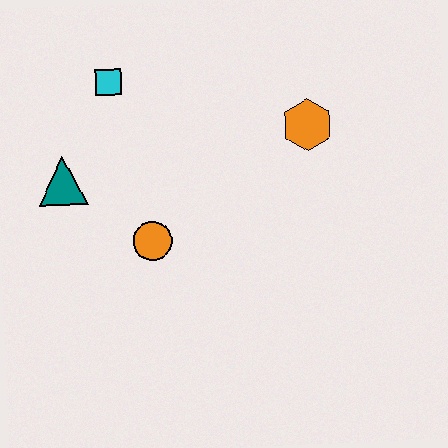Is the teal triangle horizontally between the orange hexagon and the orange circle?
No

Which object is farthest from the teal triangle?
The orange hexagon is farthest from the teal triangle.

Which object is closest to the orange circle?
The teal triangle is closest to the orange circle.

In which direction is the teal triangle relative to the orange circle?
The teal triangle is to the left of the orange circle.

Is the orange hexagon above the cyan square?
No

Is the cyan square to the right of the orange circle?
No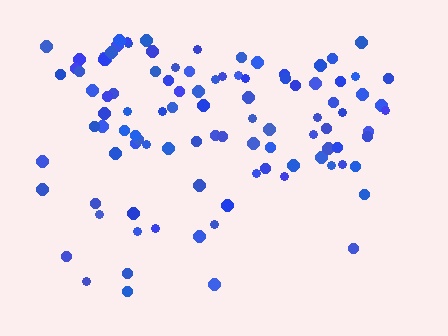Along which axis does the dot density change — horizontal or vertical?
Vertical.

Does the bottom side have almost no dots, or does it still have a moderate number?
Still a moderate number, just noticeably fewer than the top.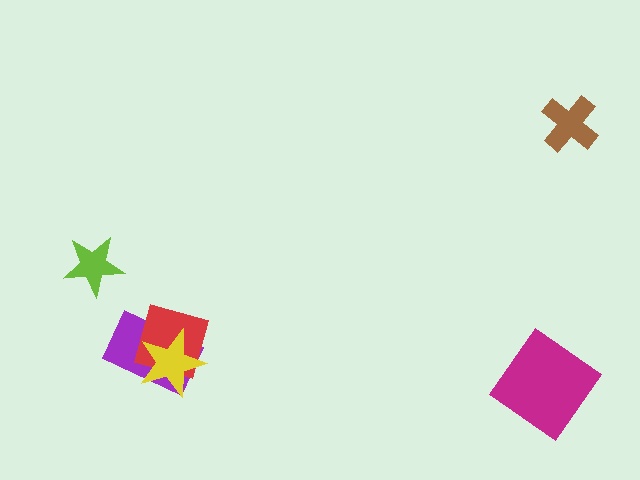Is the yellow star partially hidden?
No, no other shape covers it.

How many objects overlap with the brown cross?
0 objects overlap with the brown cross.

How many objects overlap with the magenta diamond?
0 objects overlap with the magenta diamond.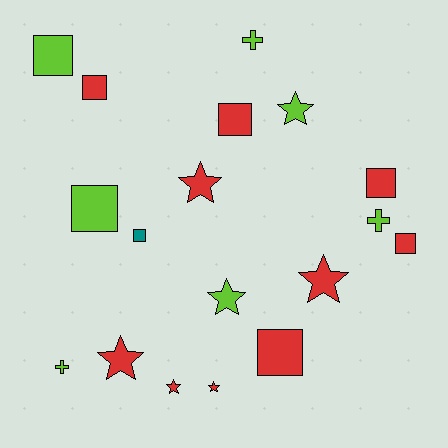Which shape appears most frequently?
Square, with 8 objects.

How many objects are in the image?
There are 18 objects.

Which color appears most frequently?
Red, with 10 objects.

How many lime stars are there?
There are 2 lime stars.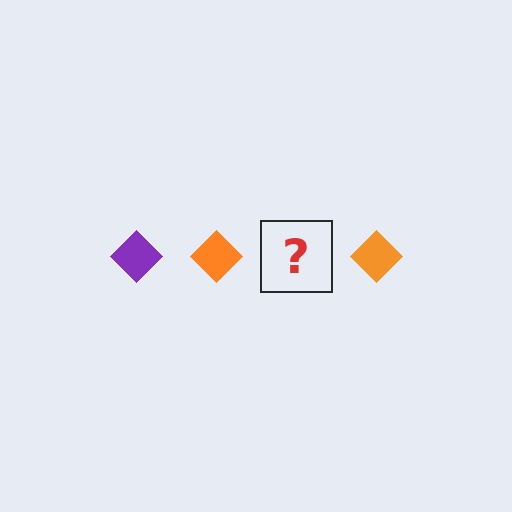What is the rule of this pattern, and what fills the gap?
The rule is that the pattern cycles through purple, orange diamonds. The gap should be filled with a purple diamond.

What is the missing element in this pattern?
The missing element is a purple diamond.